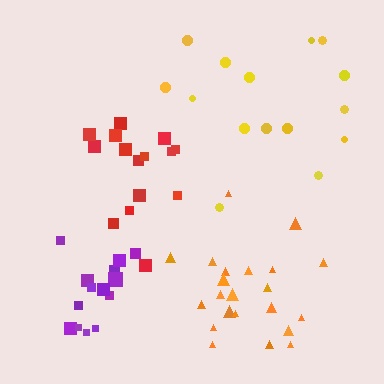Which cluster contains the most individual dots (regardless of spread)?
Orange (22).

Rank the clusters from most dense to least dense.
purple, red, orange, yellow.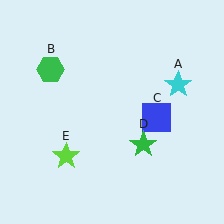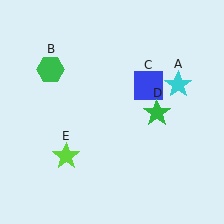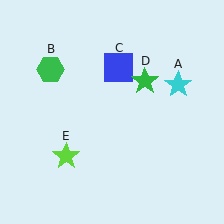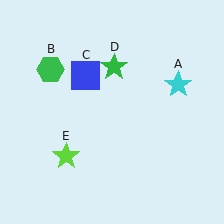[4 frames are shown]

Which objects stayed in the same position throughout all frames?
Cyan star (object A) and green hexagon (object B) and lime star (object E) remained stationary.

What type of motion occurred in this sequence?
The blue square (object C), green star (object D) rotated counterclockwise around the center of the scene.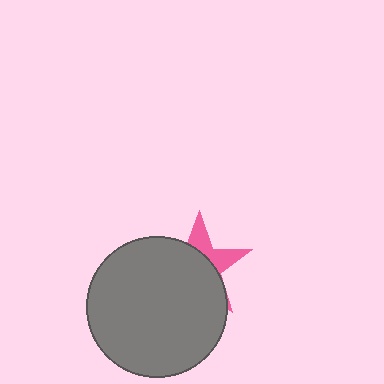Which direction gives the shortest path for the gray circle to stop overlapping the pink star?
Moving toward the lower-left gives the shortest separation.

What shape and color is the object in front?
The object in front is a gray circle.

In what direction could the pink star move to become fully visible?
The pink star could move toward the upper-right. That would shift it out from behind the gray circle entirely.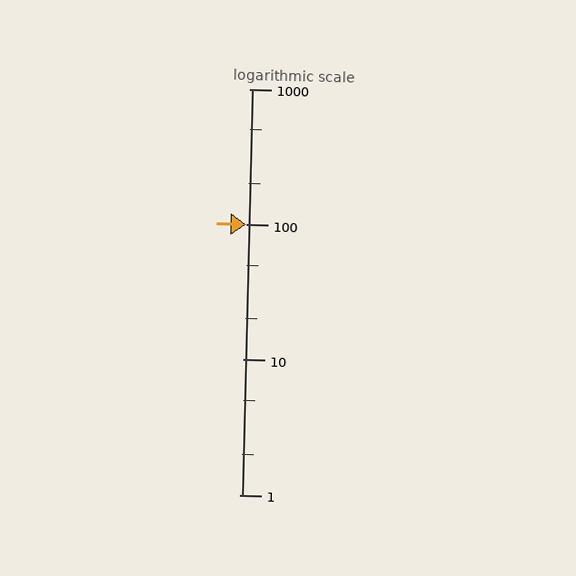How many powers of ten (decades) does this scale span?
The scale spans 3 decades, from 1 to 1000.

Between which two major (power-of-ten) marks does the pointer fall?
The pointer is between 100 and 1000.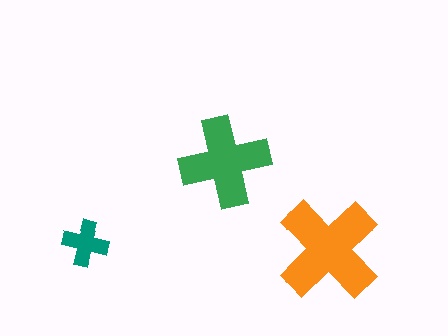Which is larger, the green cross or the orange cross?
The orange one.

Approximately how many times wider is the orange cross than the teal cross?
About 2.5 times wider.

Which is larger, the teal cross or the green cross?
The green one.